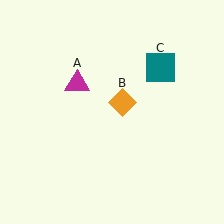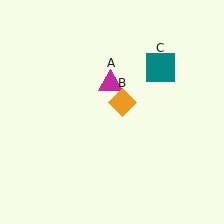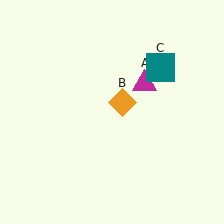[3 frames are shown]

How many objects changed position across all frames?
1 object changed position: magenta triangle (object A).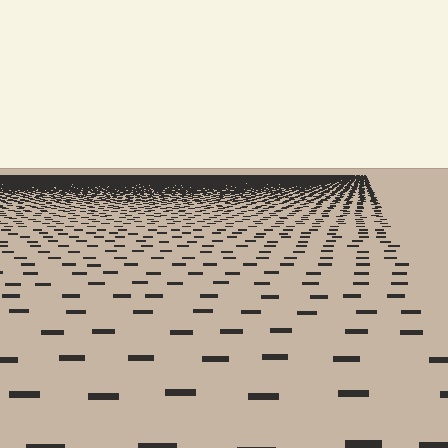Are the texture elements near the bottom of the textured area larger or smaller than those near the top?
Larger. Near the bottom, elements are closer to the viewer and appear at a bigger on-screen size.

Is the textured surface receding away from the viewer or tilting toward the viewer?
The surface is receding away from the viewer. Texture elements get smaller and denser toward the top.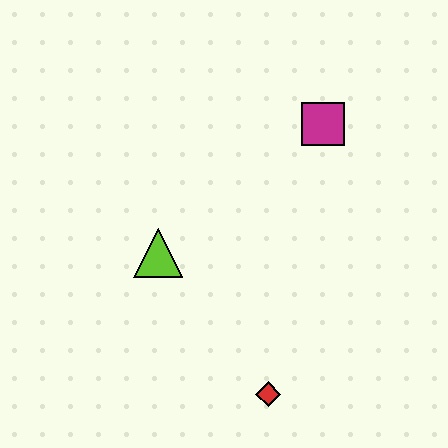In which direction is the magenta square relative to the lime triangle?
The magenta square is to the right of the lime triangle.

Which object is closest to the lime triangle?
The red diamond is closest to the lime triangle.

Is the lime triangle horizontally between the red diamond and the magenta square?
No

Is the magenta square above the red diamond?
Yes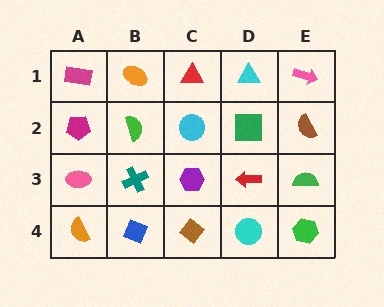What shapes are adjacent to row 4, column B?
A teal cross (row 3, column B), an orange semicircle (row 4, column A), a brown diamond (row 4, column C).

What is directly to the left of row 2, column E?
A green square.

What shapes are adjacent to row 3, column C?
A cyan circle (row 2, column C), a brown diamond (row 4, column C), a teal cross (row 3, column B), a red arrow (row 3, column D).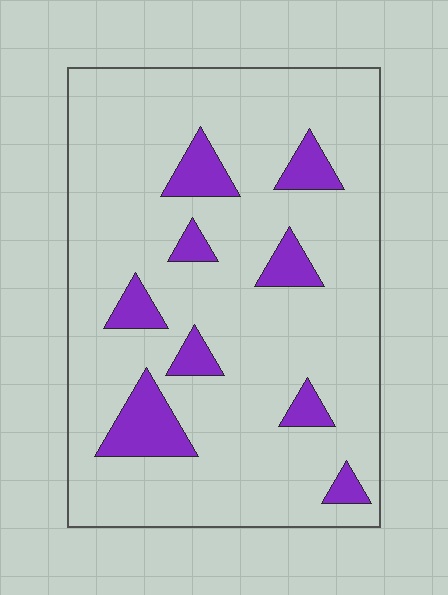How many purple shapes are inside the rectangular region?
9.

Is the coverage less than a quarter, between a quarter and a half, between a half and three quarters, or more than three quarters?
Less than a quarter.